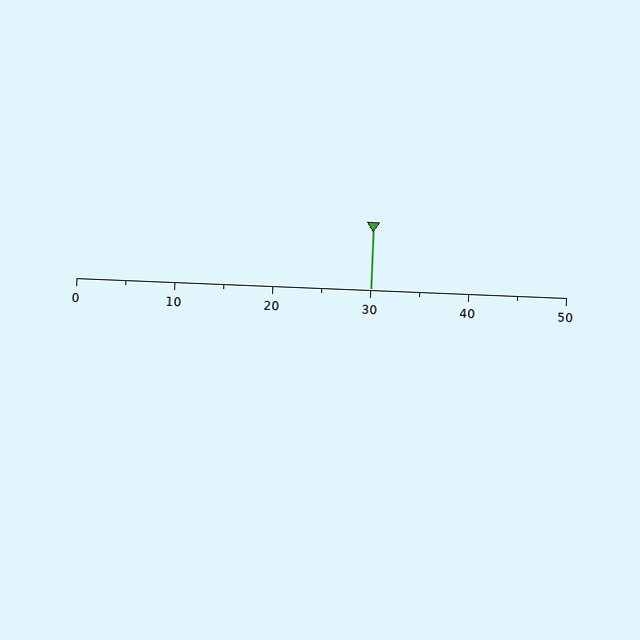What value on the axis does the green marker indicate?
The marker indicates approximately 30.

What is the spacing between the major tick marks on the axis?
The major ticks are spaced 10 apart.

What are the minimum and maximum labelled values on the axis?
The axis runs from 0 to 50.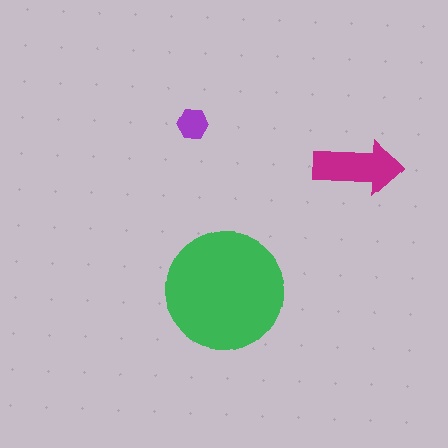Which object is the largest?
The green circle.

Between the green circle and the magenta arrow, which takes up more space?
The green circle.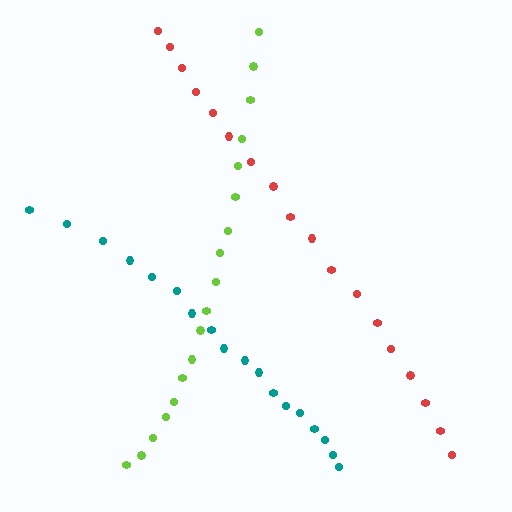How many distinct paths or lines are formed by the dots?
There are 3 distinct paths.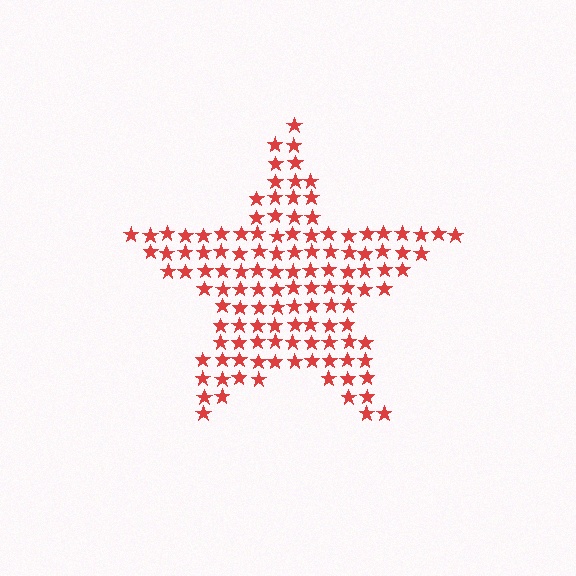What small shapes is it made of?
It is made of small stars.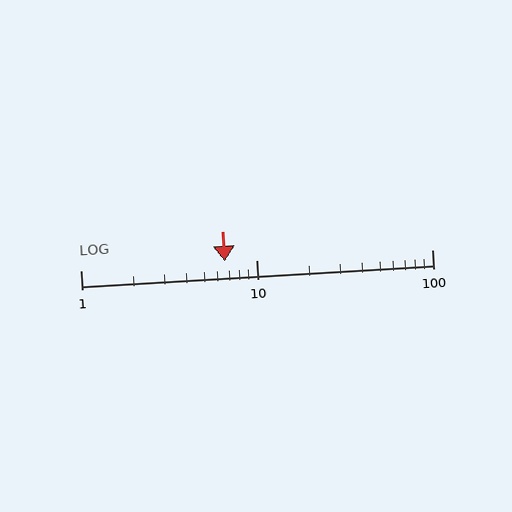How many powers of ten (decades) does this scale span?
The scale spans 2 decades, from 1 to 100.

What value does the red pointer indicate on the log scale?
The pointer indicates approximately 6.6.